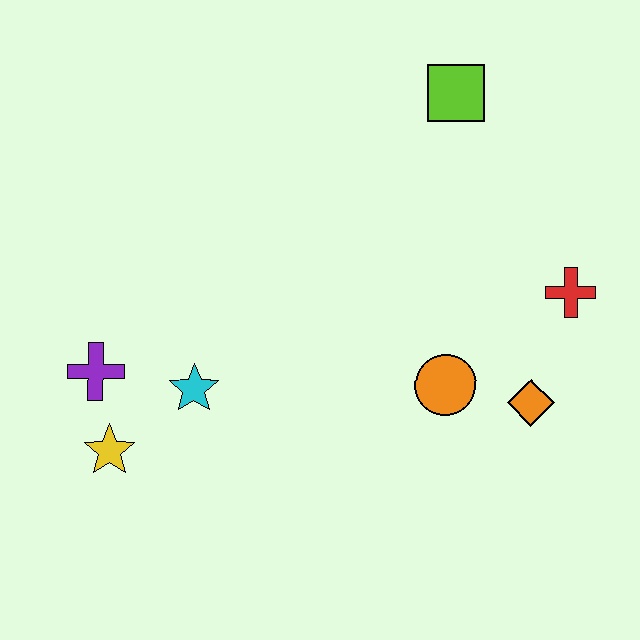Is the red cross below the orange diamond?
No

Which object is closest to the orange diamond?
The orange circle is closest to the orange diamond.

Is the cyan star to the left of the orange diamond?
Yes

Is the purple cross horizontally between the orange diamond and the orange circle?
No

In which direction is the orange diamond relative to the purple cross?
The orange diamond is to the right of the purple cross.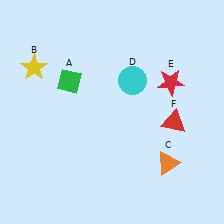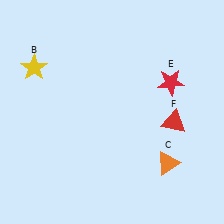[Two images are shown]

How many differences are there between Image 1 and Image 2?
There are 2 differences between the two images.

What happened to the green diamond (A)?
The green diamond (A) was removed in Image 2. It was in the top-left area of Image 1.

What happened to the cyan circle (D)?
The cyan circle (D) was removed in Image 2. It was in the top-right area of Image 1.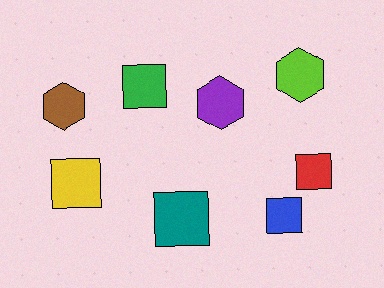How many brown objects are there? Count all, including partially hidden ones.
There is 1 brown object.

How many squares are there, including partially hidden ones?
There are 5 squares.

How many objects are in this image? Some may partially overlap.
There are 8 objects.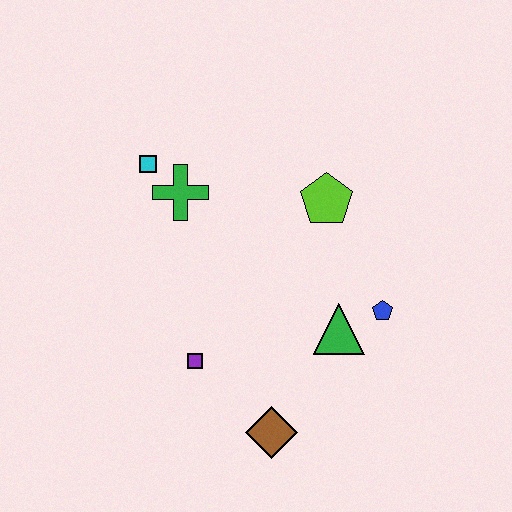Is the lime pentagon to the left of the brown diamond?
No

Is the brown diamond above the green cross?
No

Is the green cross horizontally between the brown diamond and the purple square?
No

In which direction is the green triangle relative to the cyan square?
The green triangle is to the right of the cyan square.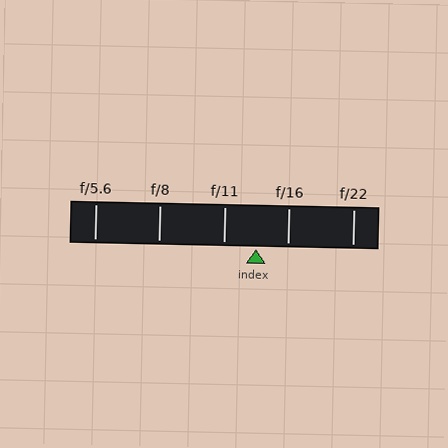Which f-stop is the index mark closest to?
The index mark is closest to f/16.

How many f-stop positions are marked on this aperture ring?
There are 5 f-stop positions marked.